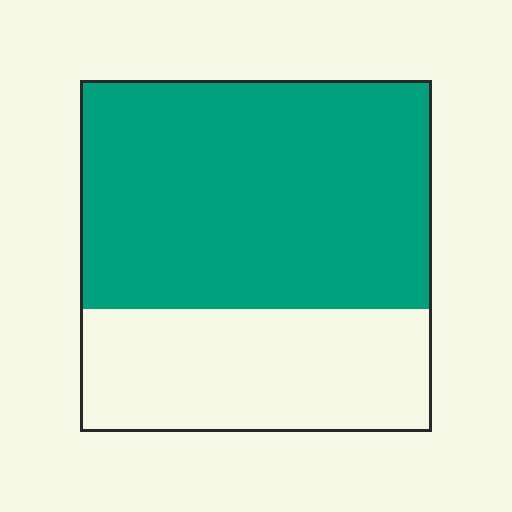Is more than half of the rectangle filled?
Yes.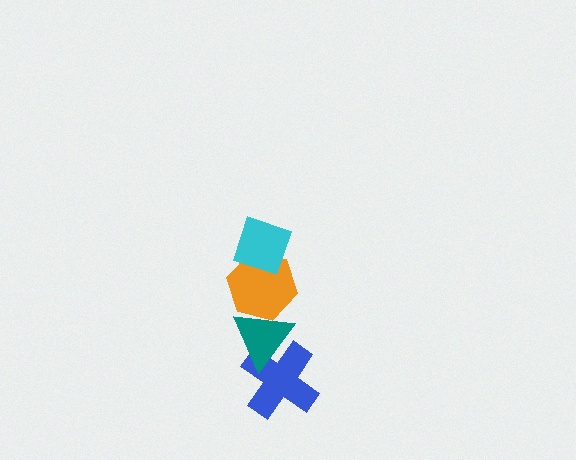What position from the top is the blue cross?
The blue cross is 4th from the top.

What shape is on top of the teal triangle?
The orange hexagon is on top of the teal triangle.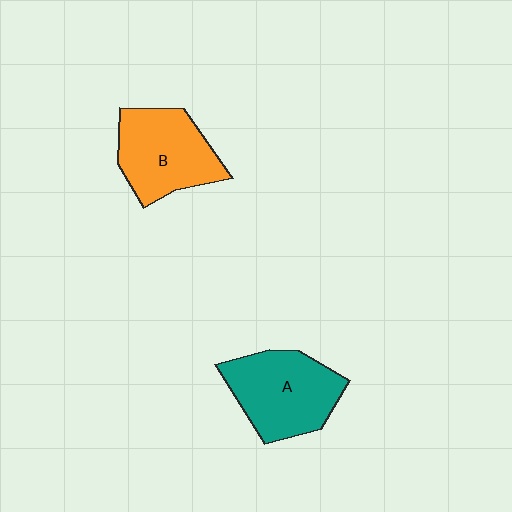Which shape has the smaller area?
Shape B (orange).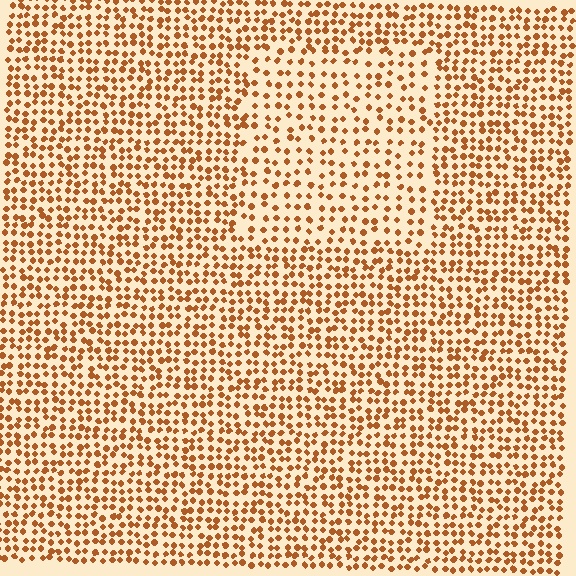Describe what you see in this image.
The image contains small brown elements arranged at two different densities. A rectangle-shaped region is visible where the elements are less densely packed than the surrounding area.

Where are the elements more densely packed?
The elements are more densely packed outside the rectangle boundary.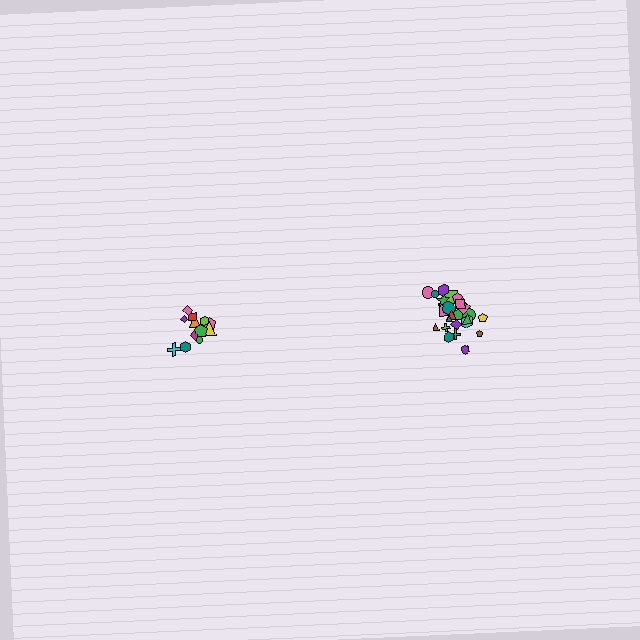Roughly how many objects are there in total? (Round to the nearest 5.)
Roughly 35 objects in total.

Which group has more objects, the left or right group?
The right group.